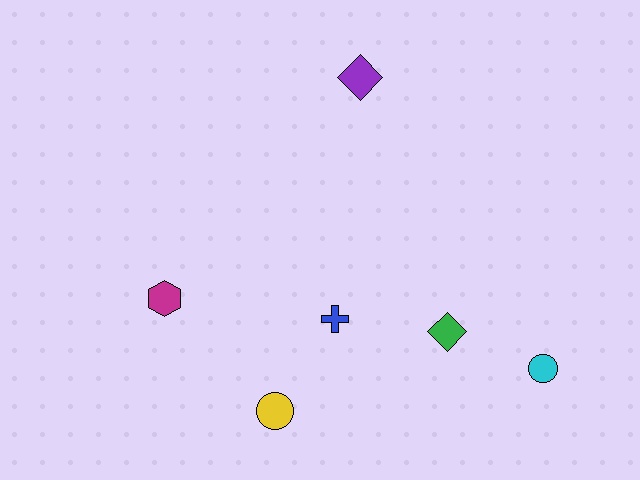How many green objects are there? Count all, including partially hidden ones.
There is 1 green object.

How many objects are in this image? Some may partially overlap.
There are 6 objects.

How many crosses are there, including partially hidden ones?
There is 1 cross.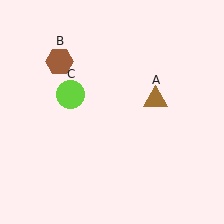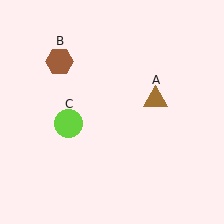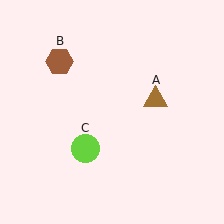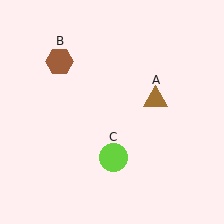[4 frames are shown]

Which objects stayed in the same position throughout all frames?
Brown triangle (object A) and brown hexagon (object B) remained stationary.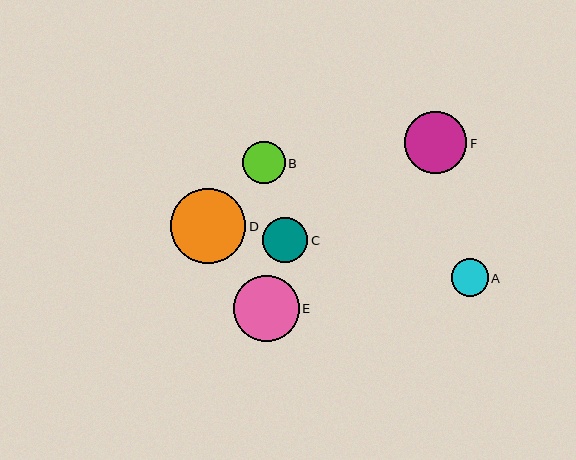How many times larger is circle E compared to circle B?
Circle E is approximately 1.6 times the size of circle B.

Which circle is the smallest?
Circle A is the smallest with a size of approximately 37 pixels.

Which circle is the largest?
Circle D is the largest with a size of approximately 75 pixels.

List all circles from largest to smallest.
From largest to smallest: D, E, F, C, B, A.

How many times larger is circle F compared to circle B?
Circle F is approximately 1.5 times the size of circle B.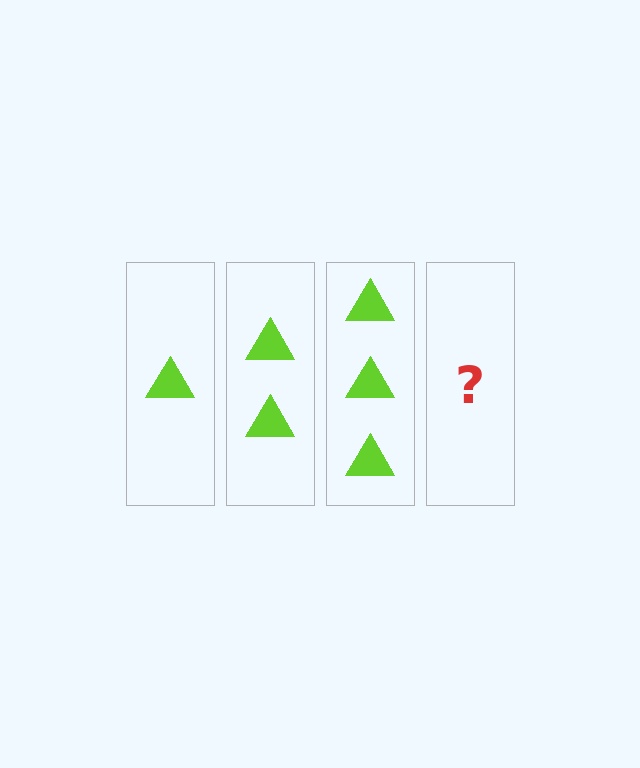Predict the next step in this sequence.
The next step is 4 triangles.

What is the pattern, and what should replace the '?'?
The pattern is that each step adds one more triangle. The '?' should be 4 triangles.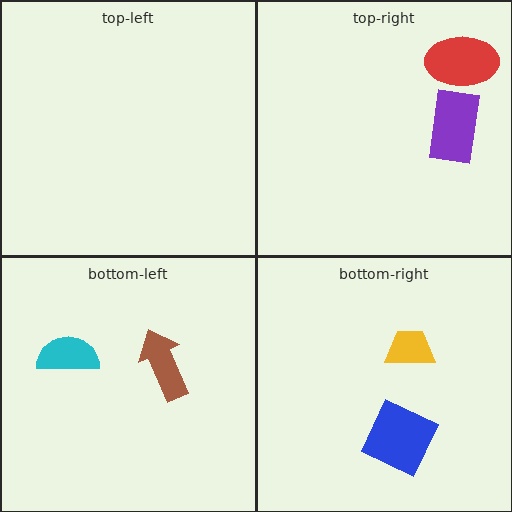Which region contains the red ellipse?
The top-right region.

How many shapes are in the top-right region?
2.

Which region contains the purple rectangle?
The top-right region.